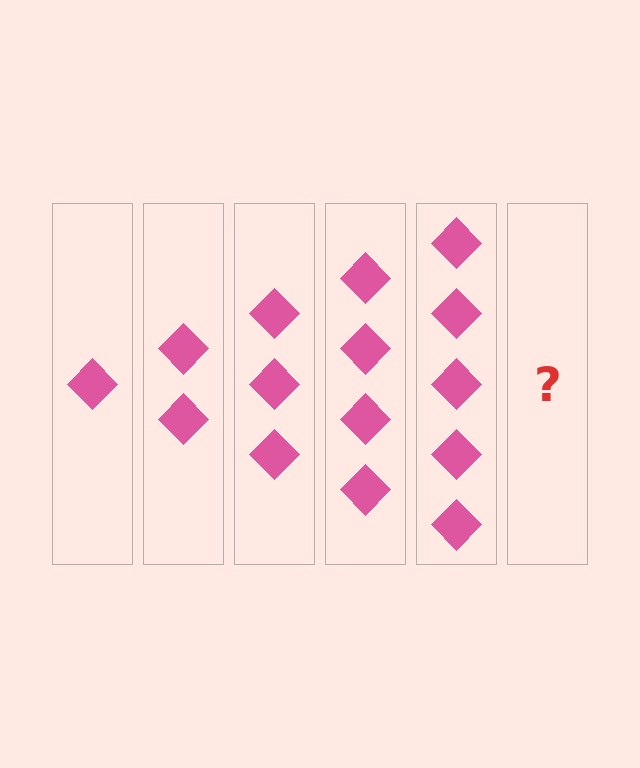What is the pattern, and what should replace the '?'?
The pattern is that each step adds one more diamond. The '?' should be 6 diamonds.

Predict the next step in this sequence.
The next step is 6 diamonds.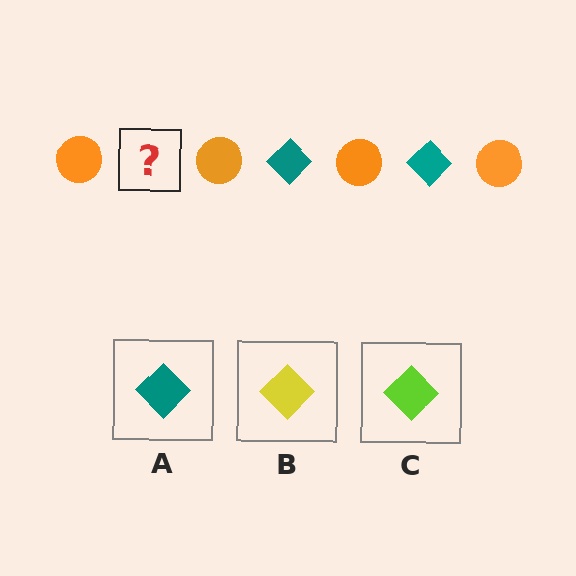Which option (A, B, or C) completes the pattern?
A.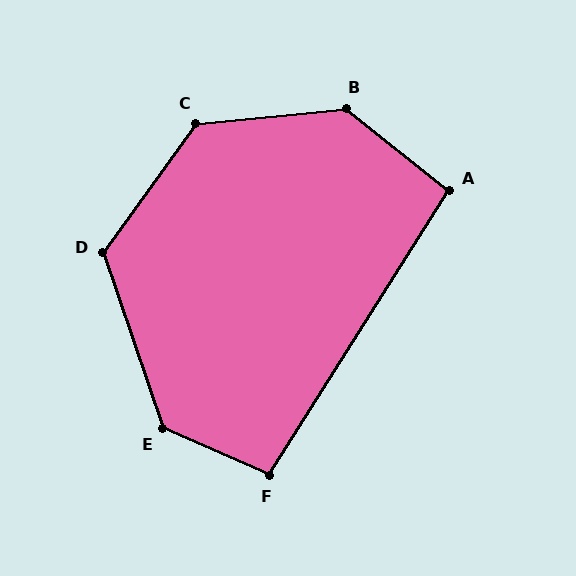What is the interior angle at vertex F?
Approximately 99 degrees (obtuse).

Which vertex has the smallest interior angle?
A, at approximately 96 degrees.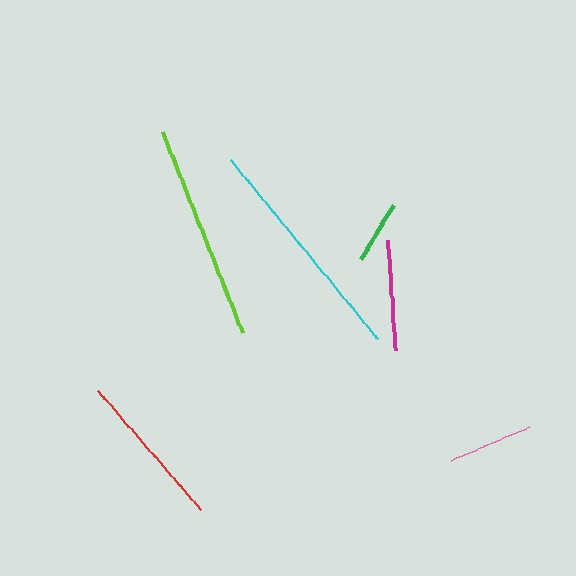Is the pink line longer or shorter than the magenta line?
The magenta line is longer than the pink line.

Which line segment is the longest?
The cyan line is the longest at approximately 232 pixels.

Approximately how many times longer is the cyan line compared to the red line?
The cyan line is approximately 1.5 times the length of the red line.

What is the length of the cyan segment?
The cyan segment is approximately 232 pixels long.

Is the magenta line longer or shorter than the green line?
The magenta line is longer than the green line.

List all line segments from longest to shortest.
From longest to shortest: cyan, lime, red, magenta, pink, green.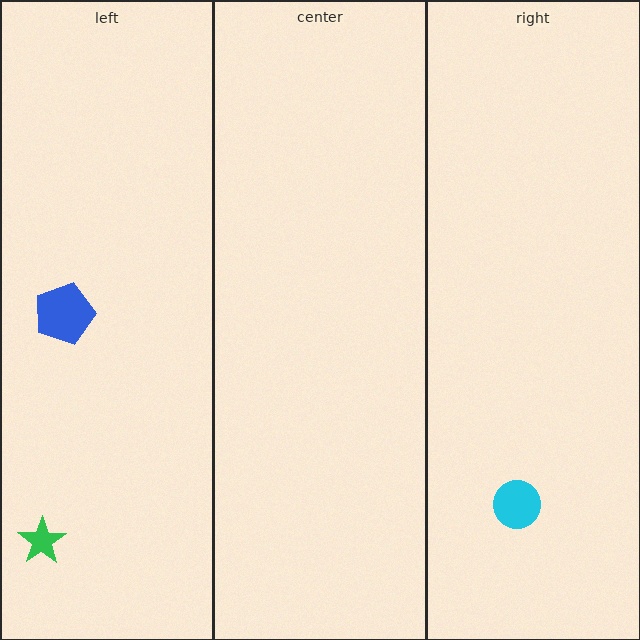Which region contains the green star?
The left region.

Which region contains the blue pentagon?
The left region.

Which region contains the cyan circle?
The right region.